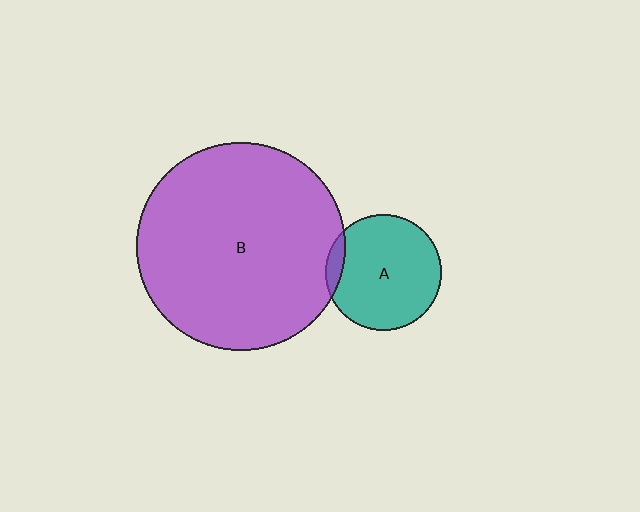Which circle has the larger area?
Circle B (purple).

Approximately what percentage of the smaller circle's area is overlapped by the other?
Approximately 10%.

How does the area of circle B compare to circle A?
Approximately 3.2 times.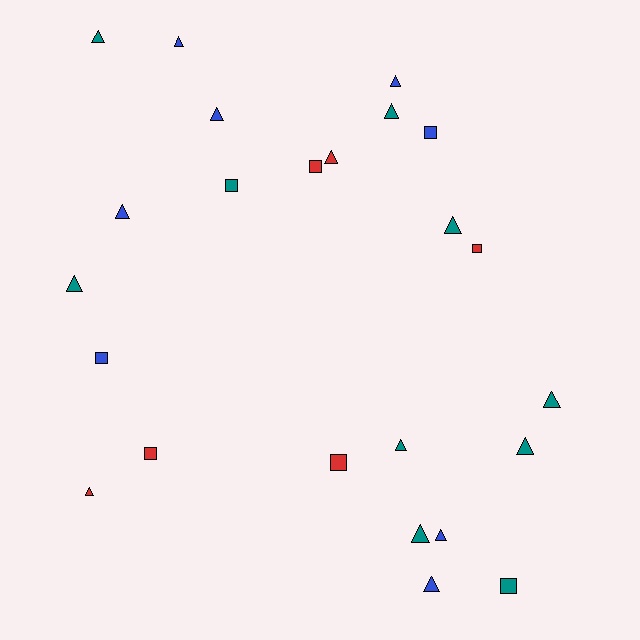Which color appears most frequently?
Teal, with 10 objects.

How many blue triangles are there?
There are 6 blue triangles.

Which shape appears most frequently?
Triangle, with 16 objects.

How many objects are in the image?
There are 24 objects.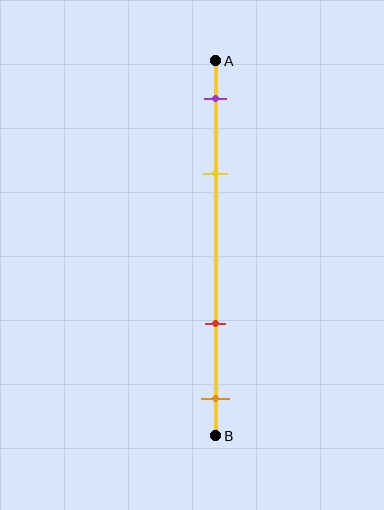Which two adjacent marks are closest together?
The purple and yellow marks are the closest adjacent pair.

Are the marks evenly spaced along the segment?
No, the marks are not evenly spaced.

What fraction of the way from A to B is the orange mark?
The orange mark is approximately 90% (0.9) of the way from A to B.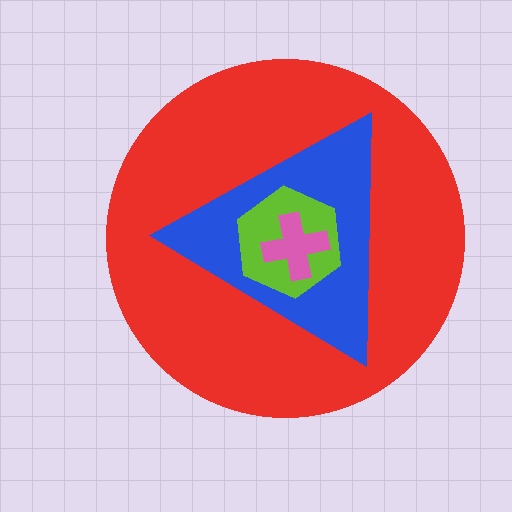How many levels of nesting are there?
4.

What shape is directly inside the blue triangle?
The lime hexagon.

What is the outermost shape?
The red circle.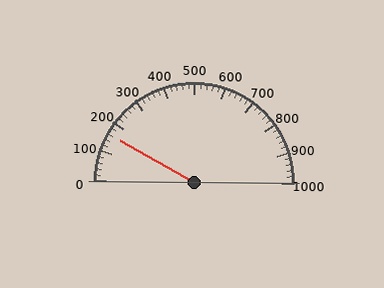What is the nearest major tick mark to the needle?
The nearest major tick mark is 200.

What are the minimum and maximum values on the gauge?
The gauge ranges from 0 to 1000.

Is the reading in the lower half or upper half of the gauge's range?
The reading is in the lower half of the range (0 to 1000).